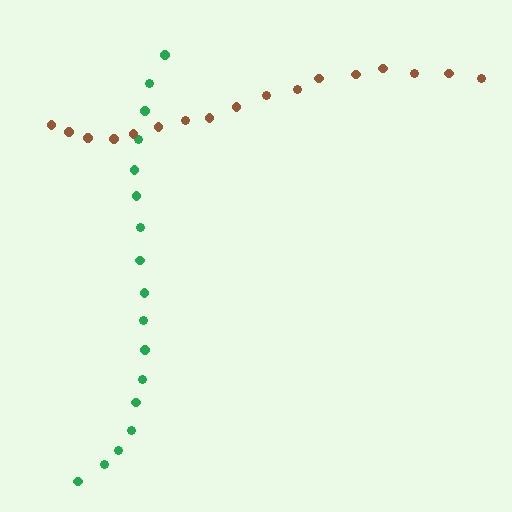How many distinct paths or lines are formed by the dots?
There are 2 distinct paths.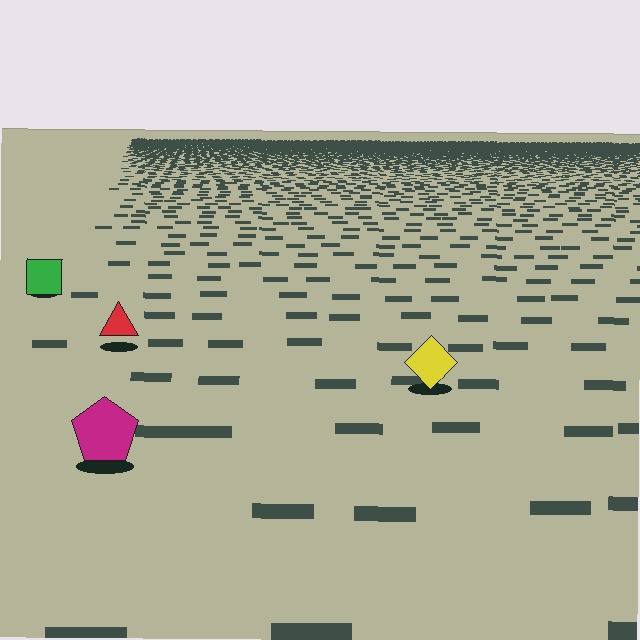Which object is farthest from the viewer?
The green square is farthest from the viewer. It appears smaller and the ground texture around it is denser.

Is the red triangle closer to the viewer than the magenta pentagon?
No. The magenta pentagon is closer — you can tell from the texture gradient: the ground texture is coarser near it.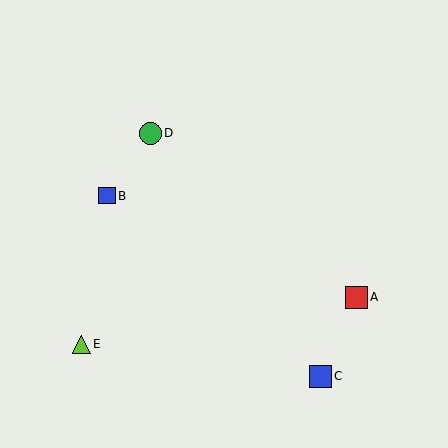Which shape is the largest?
The blue square (labeled C) is the largest.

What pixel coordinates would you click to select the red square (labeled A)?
Click at (356, 297) to select the red square A.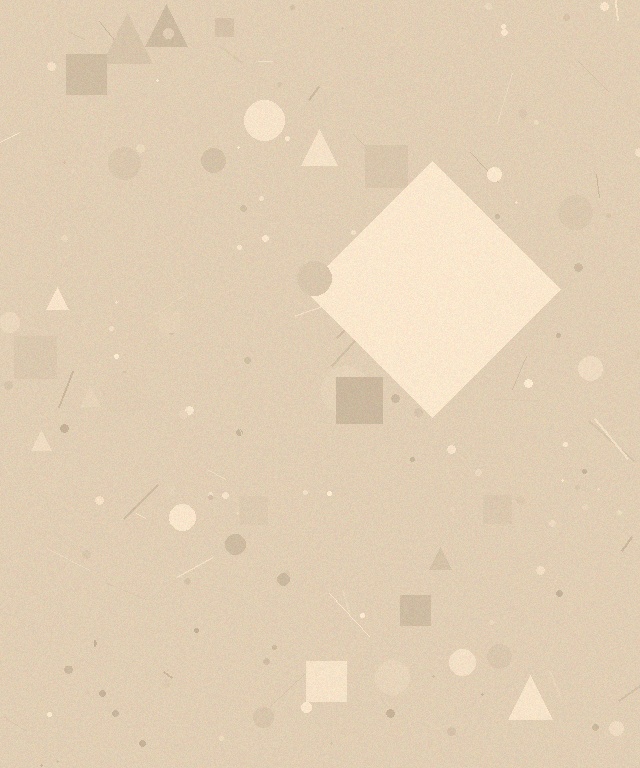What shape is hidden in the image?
A diamond is hidden in the image.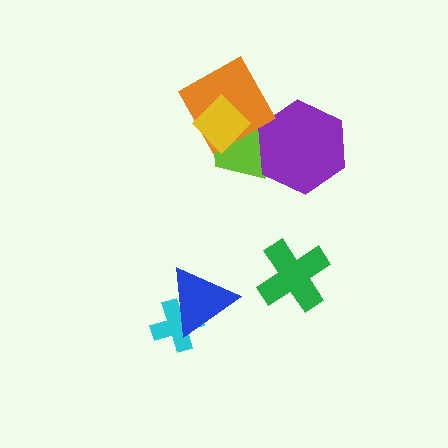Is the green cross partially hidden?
No, no other shape covers it.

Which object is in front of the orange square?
The yellow diamond is in front of the orange square.